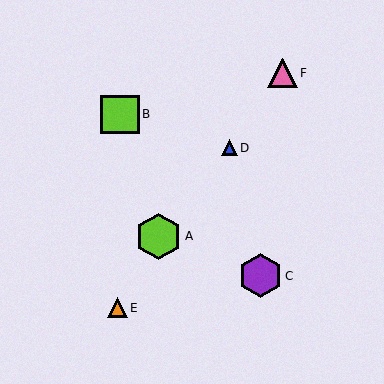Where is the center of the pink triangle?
The center of the pink triangle is at (283, 73).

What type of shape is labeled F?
Shape F is a pink triangle.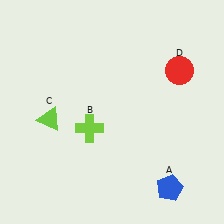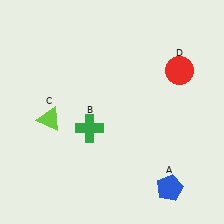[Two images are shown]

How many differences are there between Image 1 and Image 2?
There is 1 difference between the two images.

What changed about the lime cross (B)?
In Image 1, B is lime. In Image 2, it changed to green.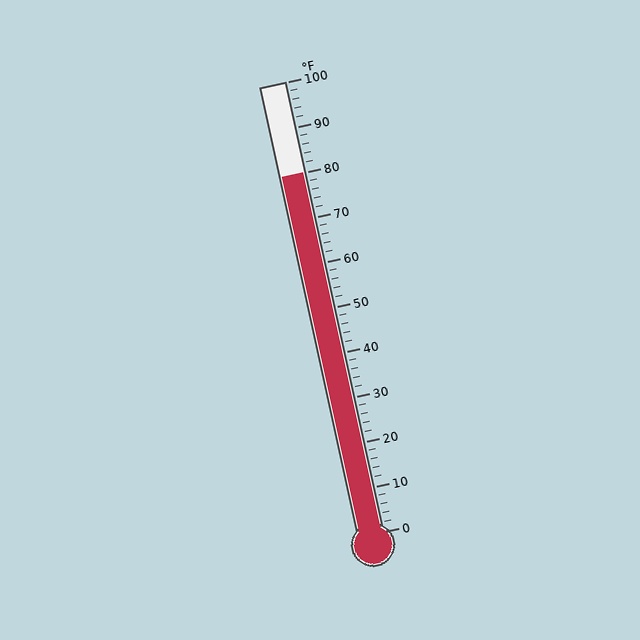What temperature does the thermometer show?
The thermometer shows approximately 80°F.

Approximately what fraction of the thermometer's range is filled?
The thermometer is filled to approximately 80% of its range.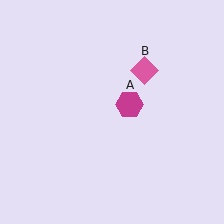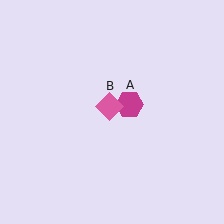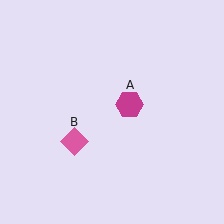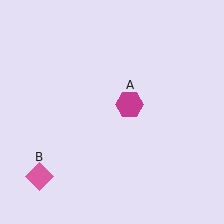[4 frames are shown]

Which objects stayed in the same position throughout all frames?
Magenta hexagon (object A) remained stationary.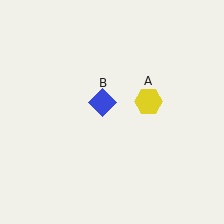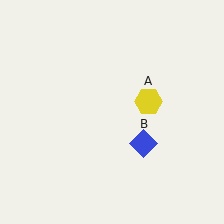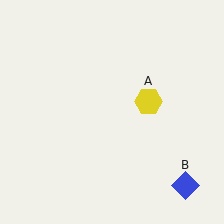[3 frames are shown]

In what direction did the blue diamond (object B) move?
The blue diamond (object B) moved down and to the right.